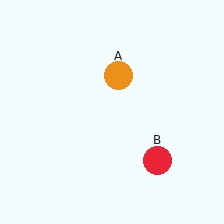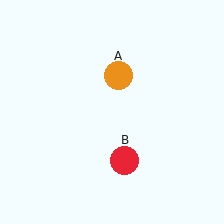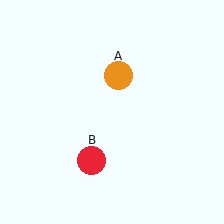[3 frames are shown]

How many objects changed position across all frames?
1 object changed position: red circle (object B).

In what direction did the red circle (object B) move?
The red circle (object B) moved left.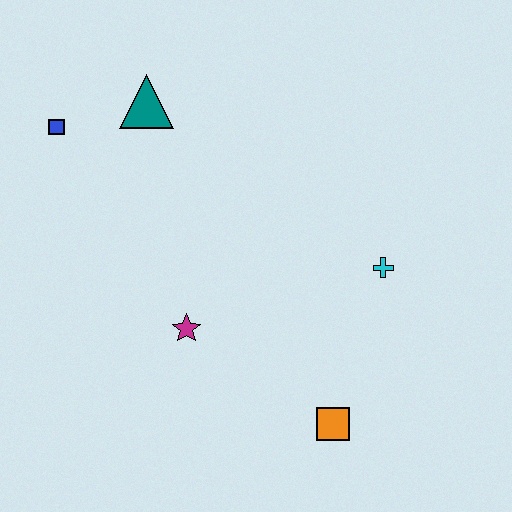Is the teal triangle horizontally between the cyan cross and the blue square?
Yes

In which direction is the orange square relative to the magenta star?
The orange square is to the right of the magenta star.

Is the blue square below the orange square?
No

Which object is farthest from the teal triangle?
The orange square is farthest from the teal triangle.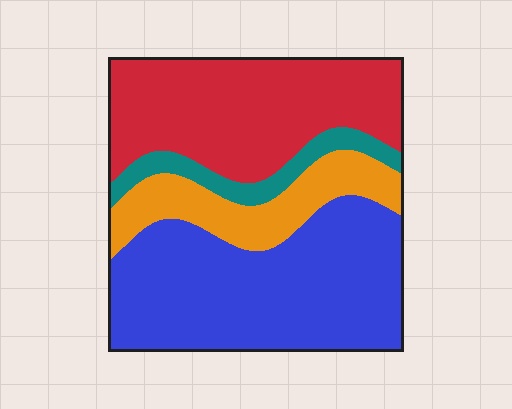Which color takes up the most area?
Blue, at roughly 45%.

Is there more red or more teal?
Red.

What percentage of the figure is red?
Red covers roughly 35% of the figure.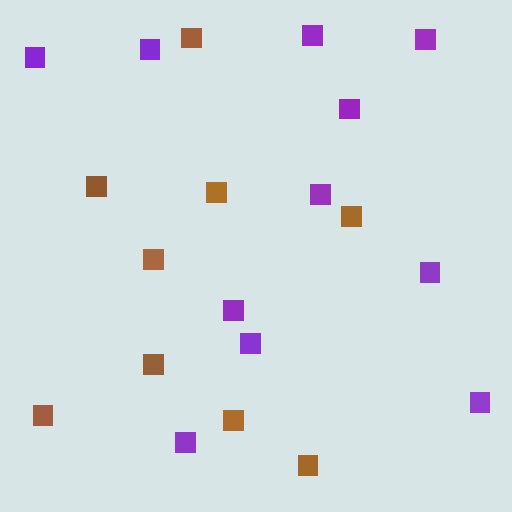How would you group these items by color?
There are 2 groups: one group of purple squares (11) and one group of brown squares (9).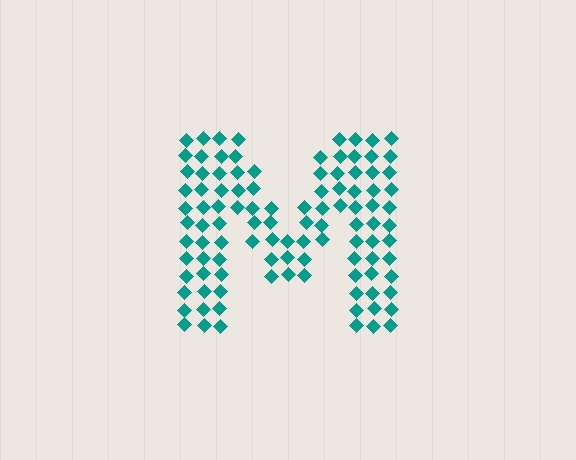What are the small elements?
The small elements are diamonds.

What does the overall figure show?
The overall figure shows the letter M.